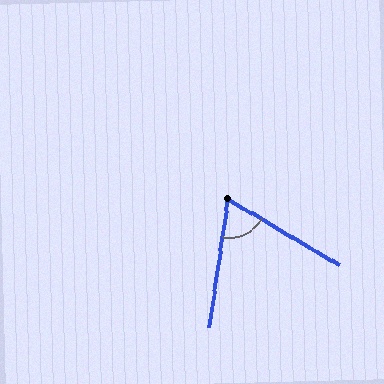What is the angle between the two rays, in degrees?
Approximately 68 degrees.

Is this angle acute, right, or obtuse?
It is acute.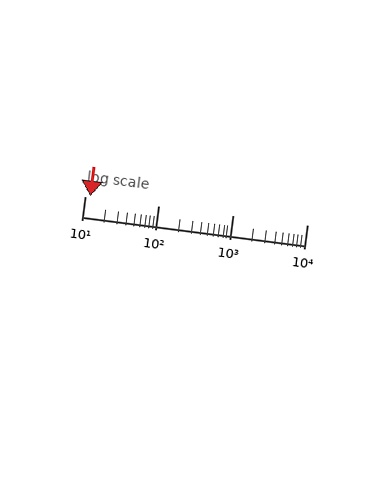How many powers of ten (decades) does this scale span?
The scale spans 3 decades, from 10 to 10000.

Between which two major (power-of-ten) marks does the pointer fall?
The pointer is between 10 and 100.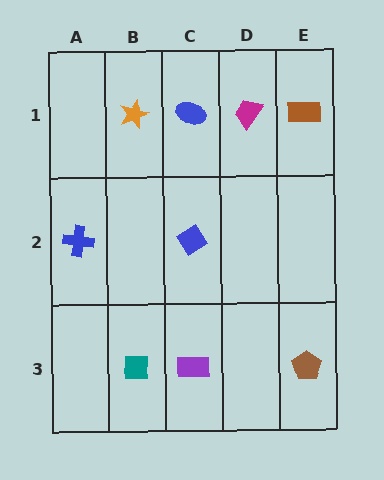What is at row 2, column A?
A blue cross.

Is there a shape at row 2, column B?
No, that cell is empty.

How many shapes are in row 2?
2 shapes.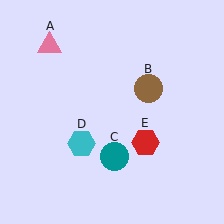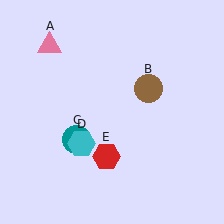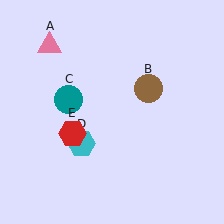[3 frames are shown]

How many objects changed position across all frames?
2 objects changed position: teal circle (object C), red hexagon (object E).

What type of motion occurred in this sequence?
The teal circle (object C), red hexagon (object E) rotated clockwise around the center of the scene.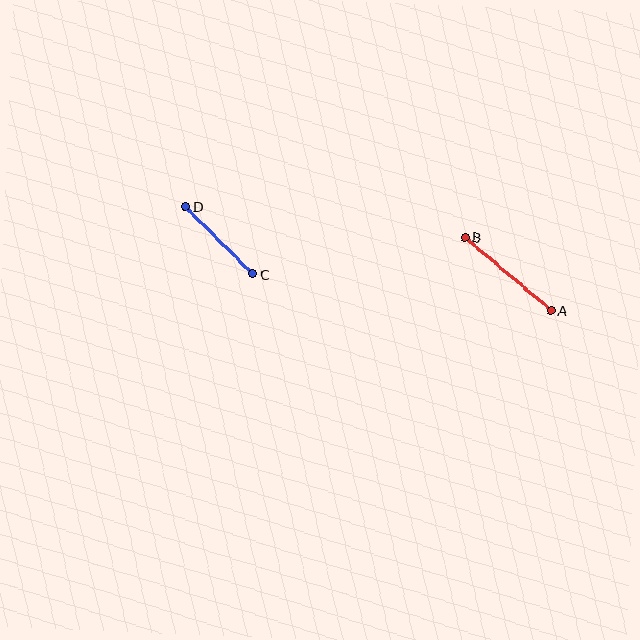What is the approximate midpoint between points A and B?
The midpoint is at approximately (508, 274) pixels.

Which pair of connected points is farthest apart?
Points A and B are farthest apart.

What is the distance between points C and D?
The distance is approximately 95 pixels.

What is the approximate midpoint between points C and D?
The midpoint is at approximately (219, 240) pixels.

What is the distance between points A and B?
The distance is approximately 113 pixels.